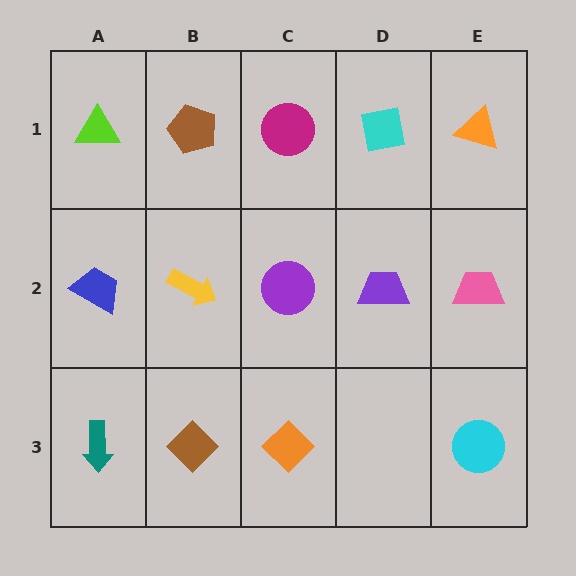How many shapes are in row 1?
5 shapes.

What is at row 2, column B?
A yellow arrow.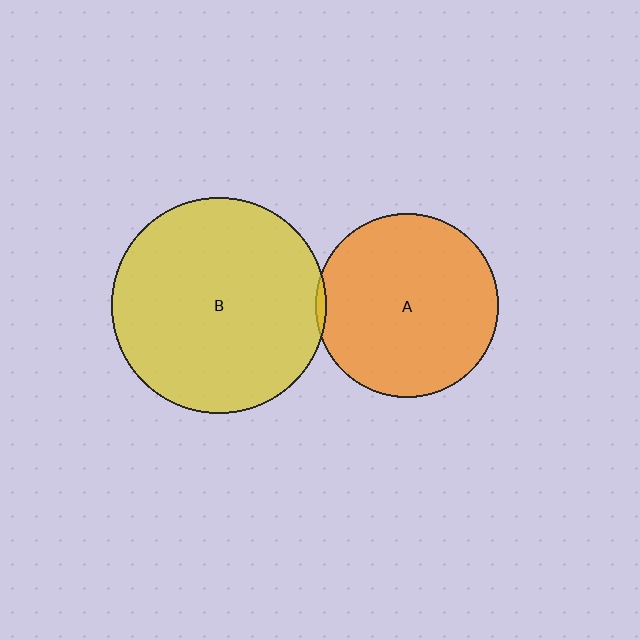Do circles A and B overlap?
Yes.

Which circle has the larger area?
Circle B (yellow).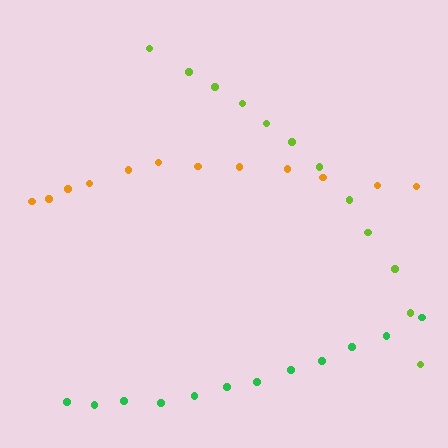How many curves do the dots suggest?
There are 3 distinct paths.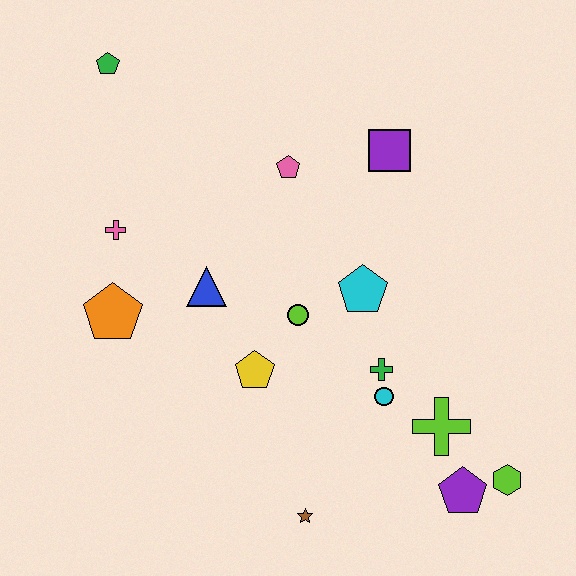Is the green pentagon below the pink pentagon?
No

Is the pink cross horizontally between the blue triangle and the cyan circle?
No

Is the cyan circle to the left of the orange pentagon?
No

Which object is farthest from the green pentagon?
The lime hexagon is farthest from the green pentagon.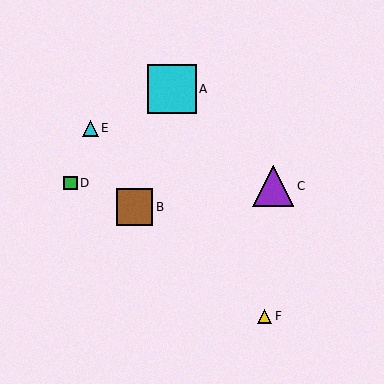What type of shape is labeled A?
Shape A is a cyan square.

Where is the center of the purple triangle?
The center of the purple triangle is at (273, 186).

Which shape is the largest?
The cyan square (labeled A) is the largest.